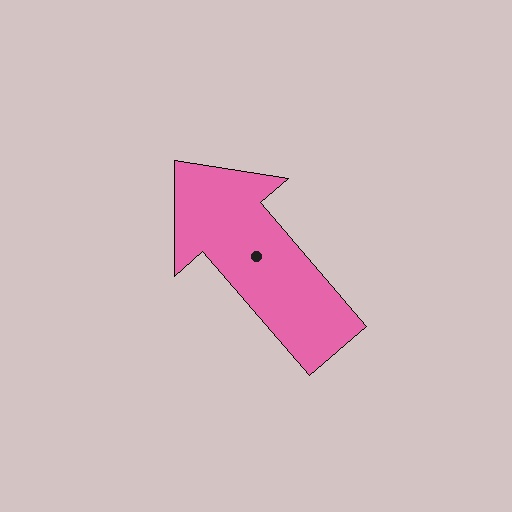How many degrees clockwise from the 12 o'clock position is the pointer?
Approximately 319 degrees.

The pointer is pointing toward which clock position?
Roughly 11 o'clock.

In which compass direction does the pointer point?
Northwest.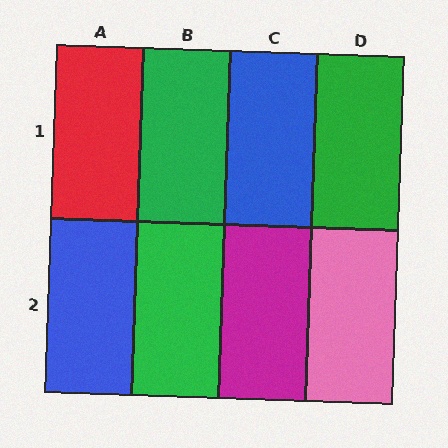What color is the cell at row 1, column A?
Red.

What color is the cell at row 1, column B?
Green.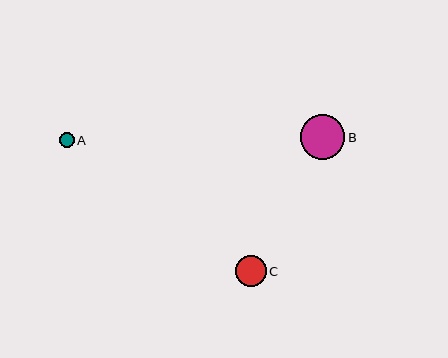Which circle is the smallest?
Circle A is the smallest with a size of approximately 15 pixels.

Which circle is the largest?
Circle B is the largest with a size of approximately 45 pixels.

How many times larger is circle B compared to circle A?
Circle B is approximately 2.9 times the size of circle A.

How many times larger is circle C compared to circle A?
Circle C is approximately 2.0 times the size of circle A.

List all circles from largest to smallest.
From largest to smallest: B, C, A.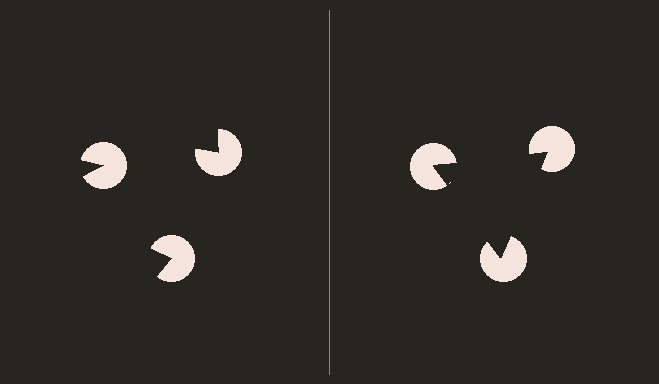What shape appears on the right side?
An illusory triangle.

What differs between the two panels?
The pac-man discs are positioned identically on both sides; only the wedge orientations differ. On the right they align to a triangle; on the left they are misaligned.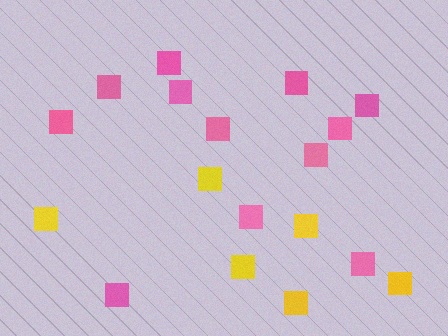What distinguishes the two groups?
There are 2 groups: one group of pink squares (12) and one group of yellow squares (6).